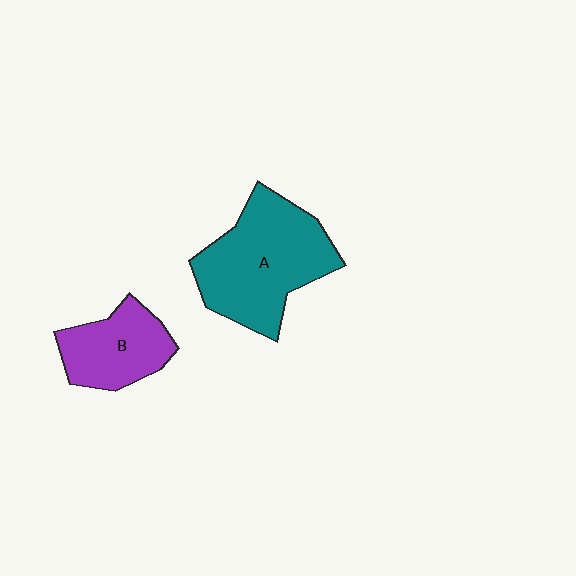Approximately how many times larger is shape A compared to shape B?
Approximately 1.8 times.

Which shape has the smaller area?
Shape B (purple).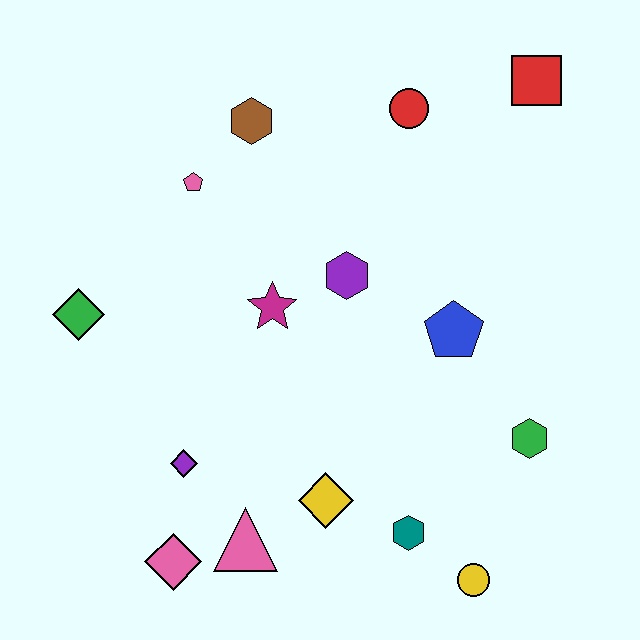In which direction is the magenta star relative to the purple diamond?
The magenta star is above the purple diamond.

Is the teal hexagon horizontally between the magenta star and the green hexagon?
Yes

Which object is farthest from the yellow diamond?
The red square is farthest from the yellow diamond.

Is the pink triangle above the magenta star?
No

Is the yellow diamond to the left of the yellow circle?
Yes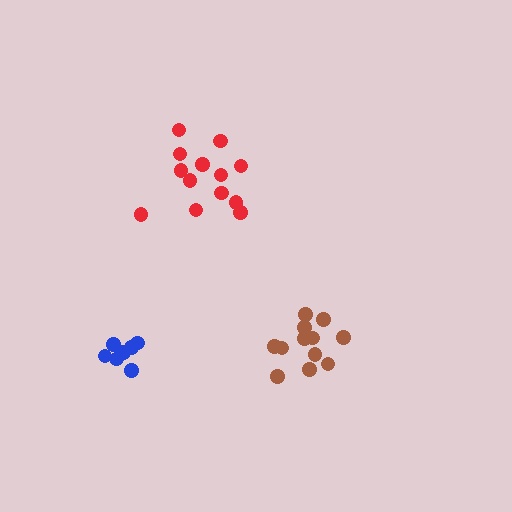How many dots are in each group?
Group 1: 12 dots, Group 2: 8 dots, Group 3: 13 dots (33 total).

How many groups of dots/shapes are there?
There are 3 groups.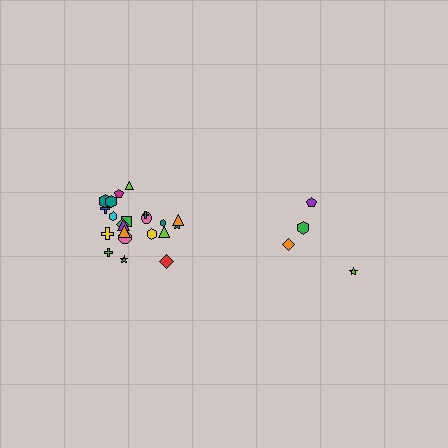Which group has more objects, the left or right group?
The left group.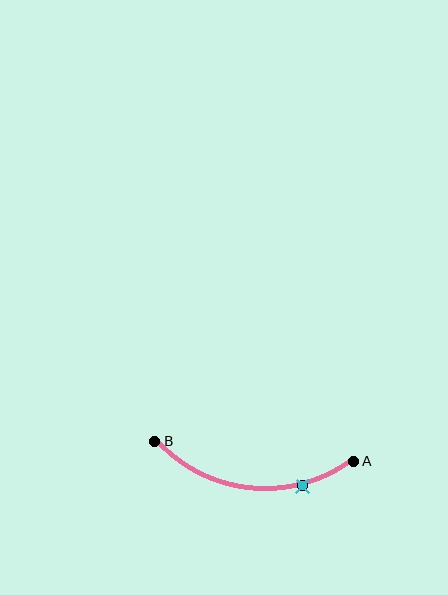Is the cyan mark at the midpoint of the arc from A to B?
No. The cyan mark lies on the arc but is closer to endpoint A. The arc midpoint would be at the point on the curve equidistant along the arc from both A and B.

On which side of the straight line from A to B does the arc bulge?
The arc bulges below the straight line connecting A and B.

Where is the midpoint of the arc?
The arc midpoint is the point on the curve farthest from the straight line joining A and B. It sits below that line.